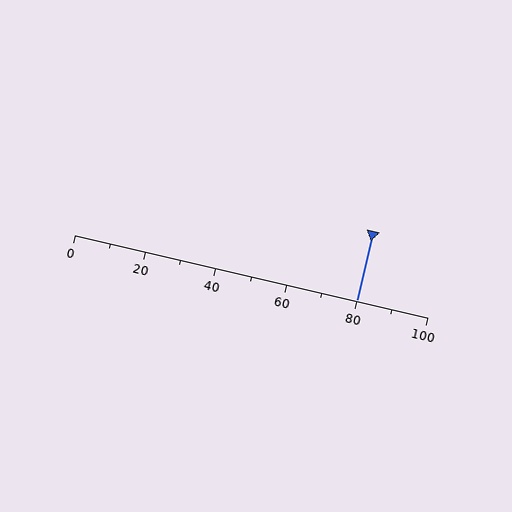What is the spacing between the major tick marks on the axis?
The major ticks are spaced 20 apart.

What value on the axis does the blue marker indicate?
The marker indicates approximately 80.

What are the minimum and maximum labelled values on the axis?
The axis runs from 0 to 100.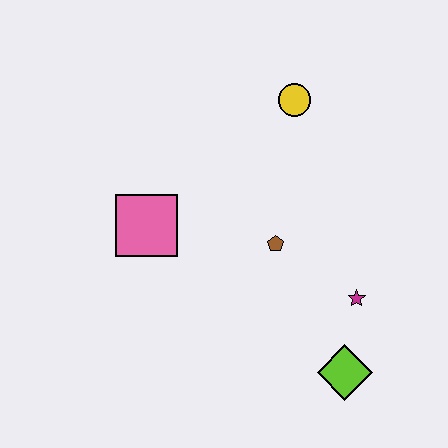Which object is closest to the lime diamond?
The magenta star is closest to the lime diamond.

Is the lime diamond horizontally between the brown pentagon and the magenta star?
Yes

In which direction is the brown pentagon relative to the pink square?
The brown pentagon is to the right of the pink square.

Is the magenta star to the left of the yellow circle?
No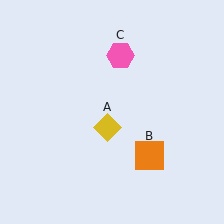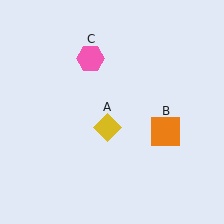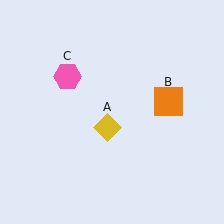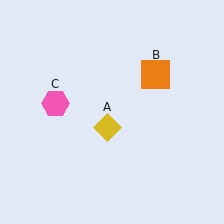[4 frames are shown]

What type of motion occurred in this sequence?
The orange square (object B), pink hexagon (object C) rotated counterclockwise around the center of the scene.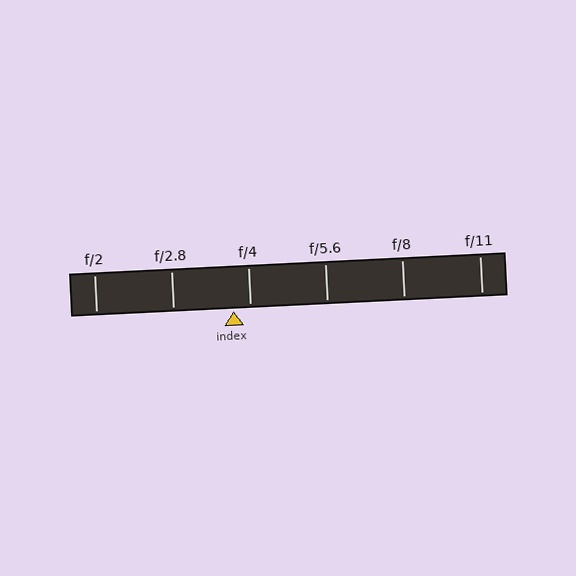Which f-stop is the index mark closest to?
The index mark is closest to f/4.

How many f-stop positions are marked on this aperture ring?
There are 6 f-stop positions marked.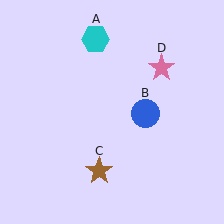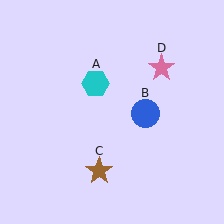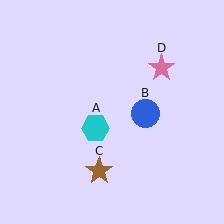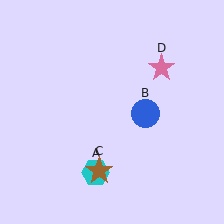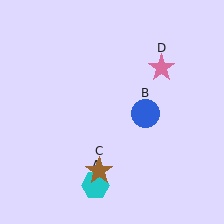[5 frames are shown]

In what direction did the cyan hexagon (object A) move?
The cyan hexagon (object A) moved down.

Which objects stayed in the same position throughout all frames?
Blue circle (object B) and brown star (object C) and pink star (object D) remained stationary.